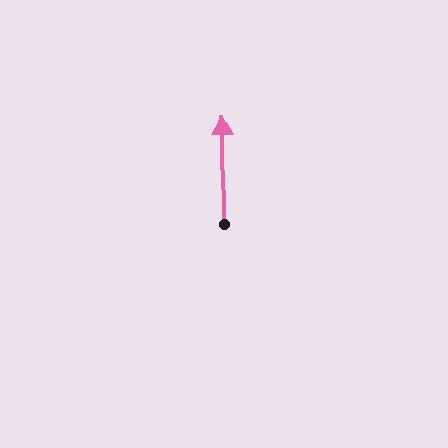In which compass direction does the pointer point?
North.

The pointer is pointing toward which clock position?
Roughly 12 o'clock.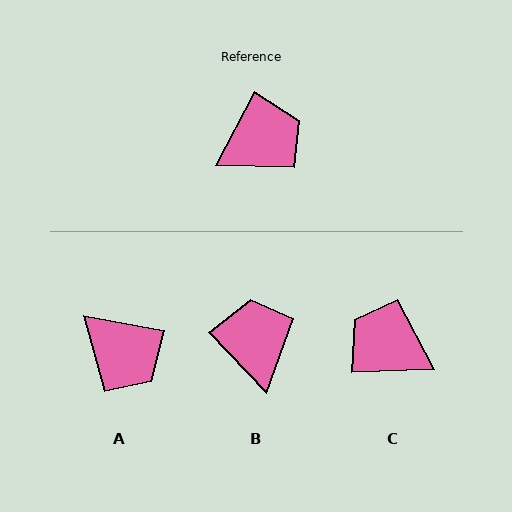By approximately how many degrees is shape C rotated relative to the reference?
Approximately 120 degrees counter-clockwise.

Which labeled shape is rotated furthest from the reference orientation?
C, about 120 degrees away.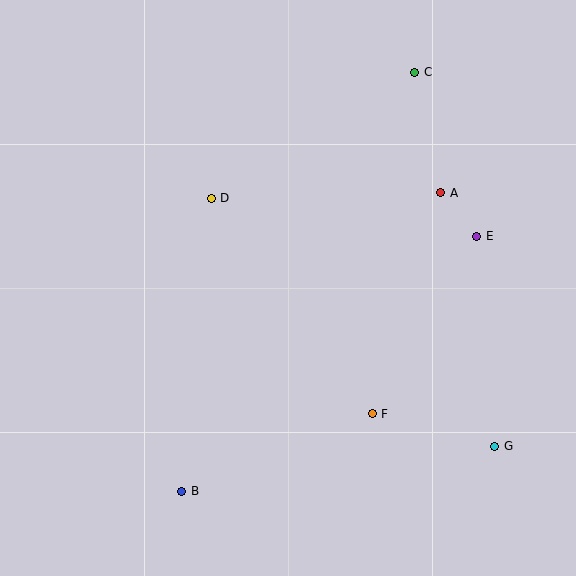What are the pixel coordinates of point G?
Point G is at (495, 446).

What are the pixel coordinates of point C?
Point C is at (415, 72).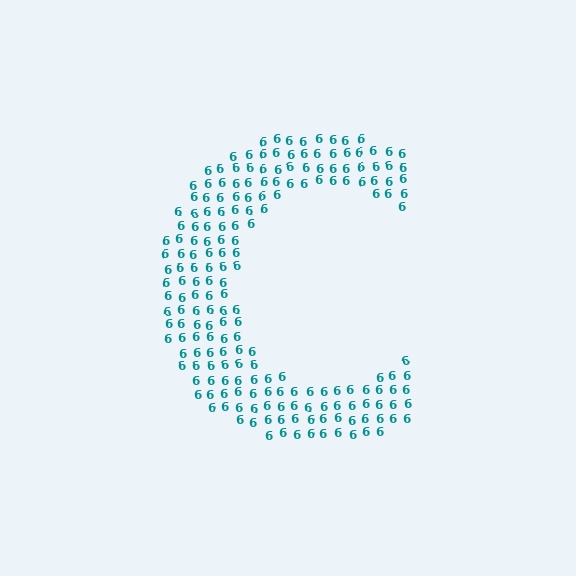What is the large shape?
The large shape is the letter C.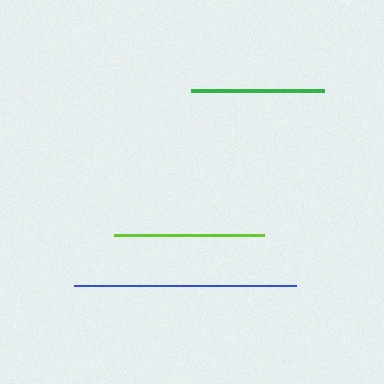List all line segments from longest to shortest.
From longest to shortest: blue, lime, green.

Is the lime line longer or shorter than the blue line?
The blue line is longer than the lime line.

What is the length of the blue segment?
The blue segment is approximately 222 pixels long.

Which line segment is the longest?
The blue line is the longest at approximately 222 pixels.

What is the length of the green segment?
The green segment is approximately 134 pixels long.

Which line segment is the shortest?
The green line is the shortest at approximately 134 pixels.